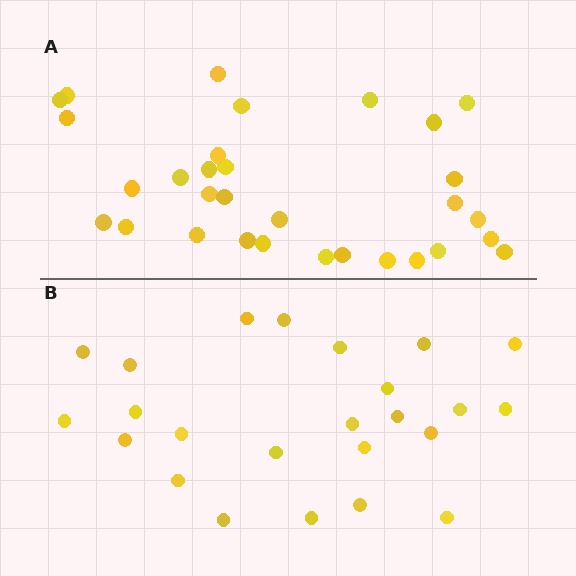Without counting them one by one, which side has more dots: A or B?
Region A (the top region) has more dots.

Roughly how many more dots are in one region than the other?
Region A has roughly 8 or so more dots than region B.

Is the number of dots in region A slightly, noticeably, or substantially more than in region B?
Region A has noticeably more, but not dramatically so. The ratio is roughly 1.3 to 1.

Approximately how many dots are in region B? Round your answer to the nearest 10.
About 20 dots. (The exact count is 24, which rounds to 20.)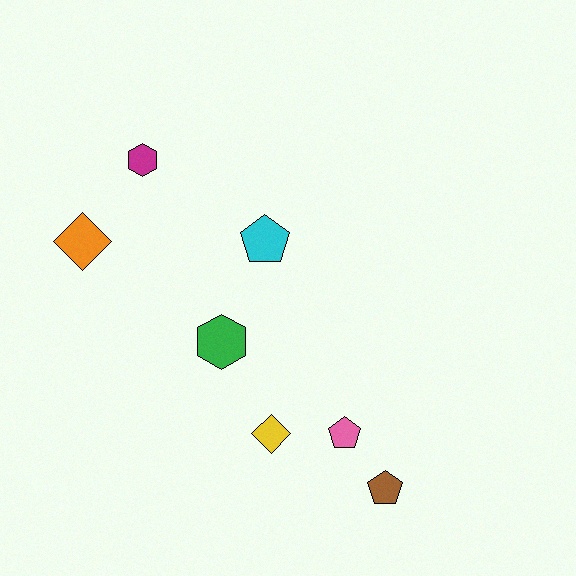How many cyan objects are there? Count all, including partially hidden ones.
There is 1 cyan object.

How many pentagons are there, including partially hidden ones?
There are 3 pentagons.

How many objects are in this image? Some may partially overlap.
There are 7 objects.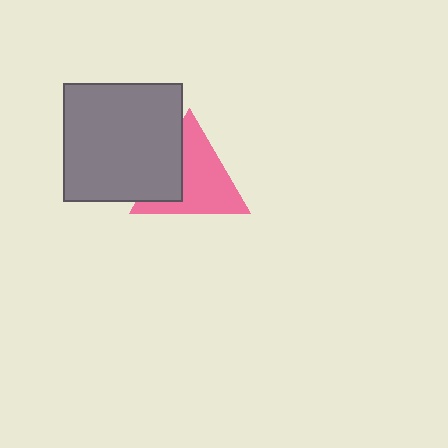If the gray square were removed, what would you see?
You would see the complete pink triangle.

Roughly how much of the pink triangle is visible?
Most of it is visible (roughly 69%).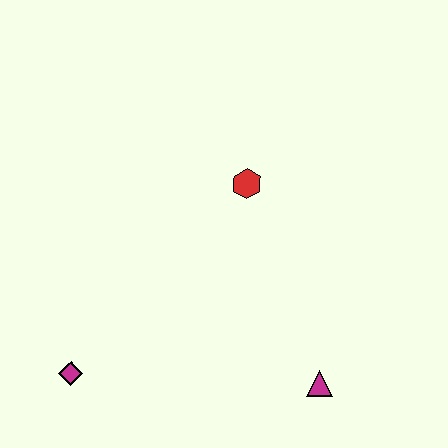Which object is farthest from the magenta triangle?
The magenta diamond is farthest from the magenta triangle.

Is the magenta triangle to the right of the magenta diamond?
Yes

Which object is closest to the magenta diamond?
The magenta triangle is closest to the magenta diamond.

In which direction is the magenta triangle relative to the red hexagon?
The magenta triangle is below the red hexagon.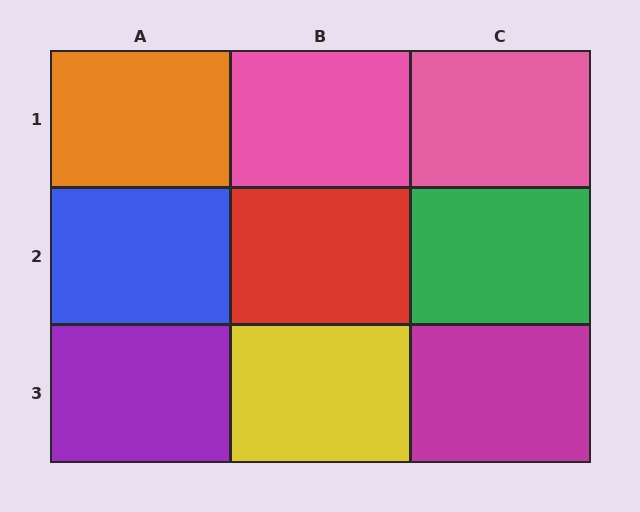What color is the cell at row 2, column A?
Blue.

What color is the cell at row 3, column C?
Magenta.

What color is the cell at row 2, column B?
Red.